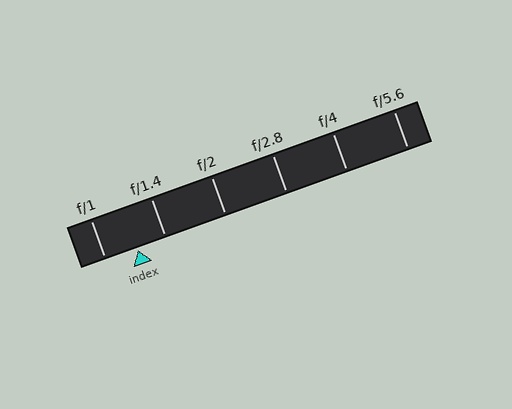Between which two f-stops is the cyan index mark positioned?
The index mark is between f/1 and f/1.4.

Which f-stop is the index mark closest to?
The index mark is closest to f/1.4.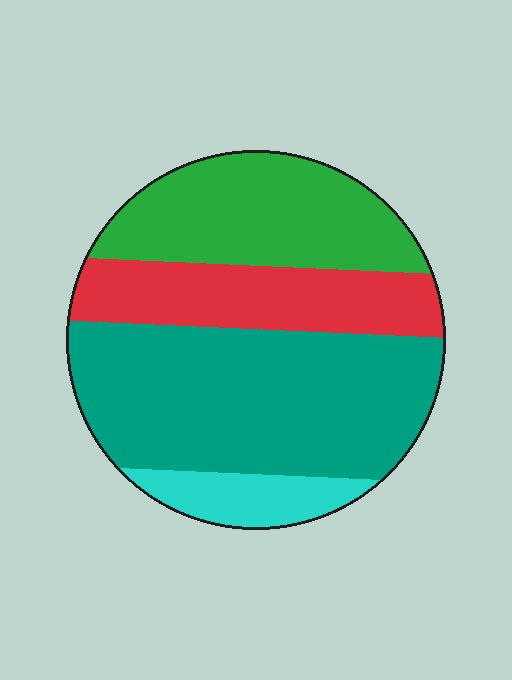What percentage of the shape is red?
Red covers 21% of the shape.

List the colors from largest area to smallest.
From largest to smallest: teal, green, red, cyan.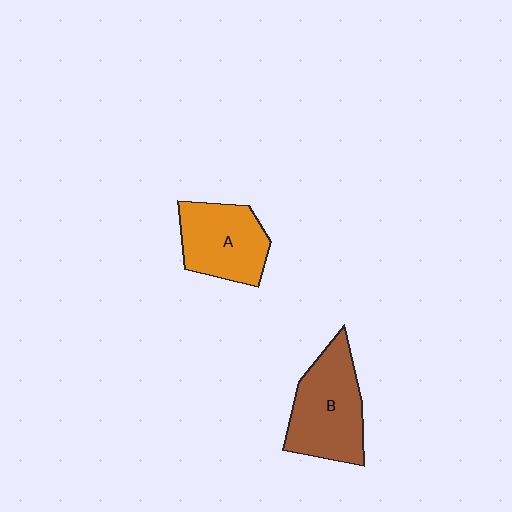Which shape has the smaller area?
Shape A (orange).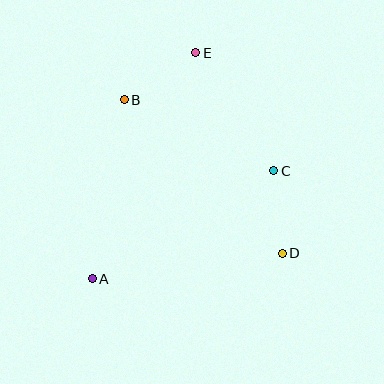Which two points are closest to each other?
Points C and D are closest to each other.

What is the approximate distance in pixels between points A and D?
The distance between A and D is approximately 191 pixels.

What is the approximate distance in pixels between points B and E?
The distance between B and E is approximately 86 pixels.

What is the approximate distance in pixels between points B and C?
The distance between B and C is approximately 166 pixels.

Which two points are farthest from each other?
Points A and E are farthest from each other.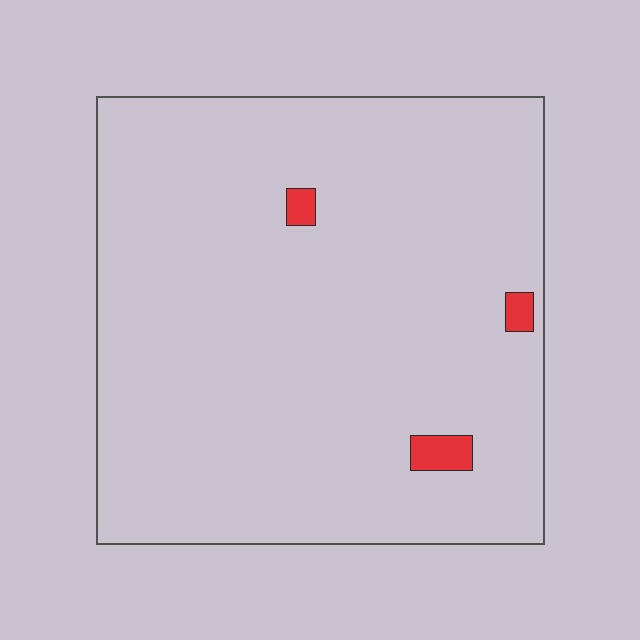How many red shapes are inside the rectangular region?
3.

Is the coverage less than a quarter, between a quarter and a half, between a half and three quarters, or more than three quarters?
Less than a quarter.